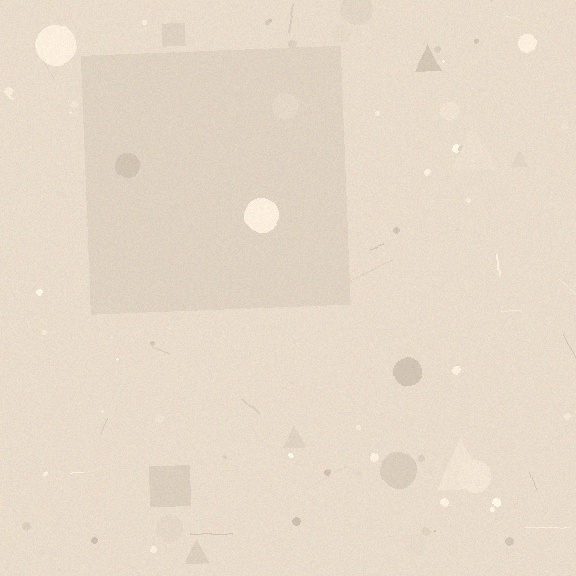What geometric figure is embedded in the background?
A square is embedded in the background.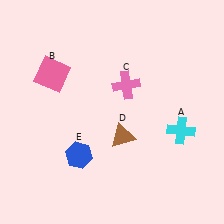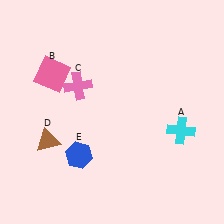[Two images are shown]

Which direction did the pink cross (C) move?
The pink cross (C) moved left.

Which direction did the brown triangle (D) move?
The brown triangle (D) moved left.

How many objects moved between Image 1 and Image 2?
2 objects moved between the two images.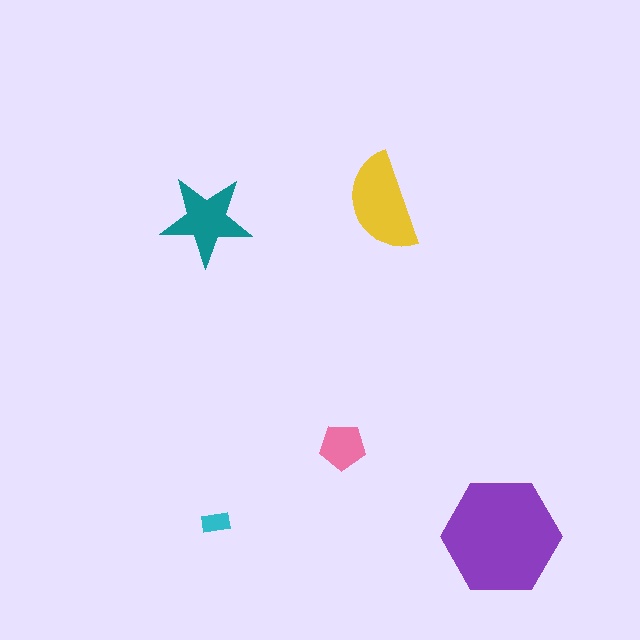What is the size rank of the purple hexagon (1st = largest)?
1st.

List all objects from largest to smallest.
The purple hexagon, the yellow semicircle, the teal star, the pink pentagon, the cyan rectangle.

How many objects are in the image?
There are 5 objects in the image.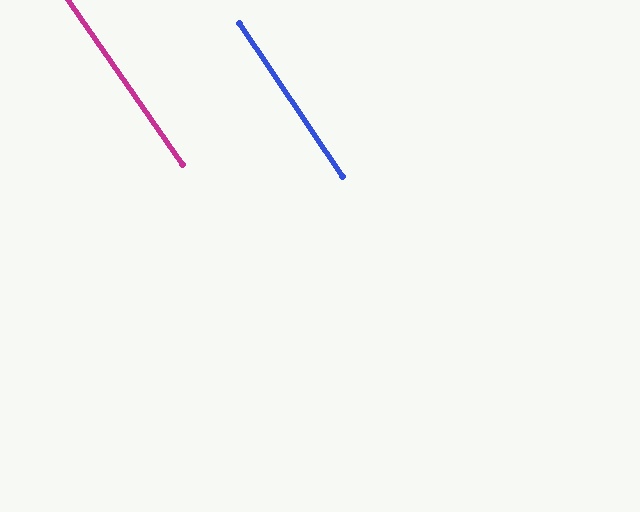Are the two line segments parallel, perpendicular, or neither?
Parallel — their directions differ by only 0.6°.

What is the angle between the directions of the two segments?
Approximately 1 degree.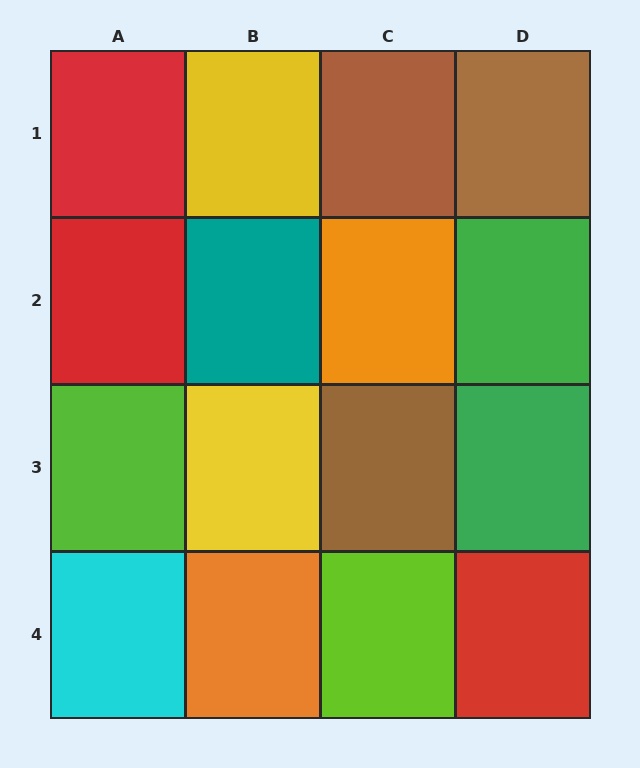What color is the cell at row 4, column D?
Red.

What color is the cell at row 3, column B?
Yellow.